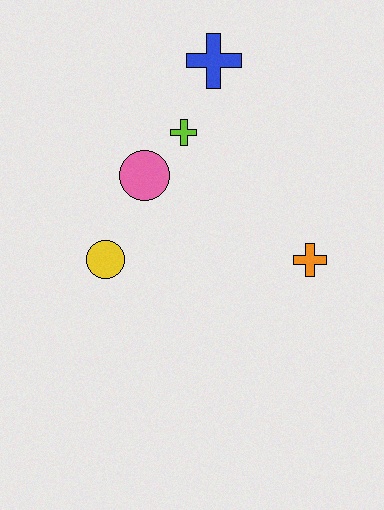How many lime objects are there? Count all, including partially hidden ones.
There is 1 lime object.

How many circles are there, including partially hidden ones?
There are 2 circles.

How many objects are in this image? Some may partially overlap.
There are 5 objects.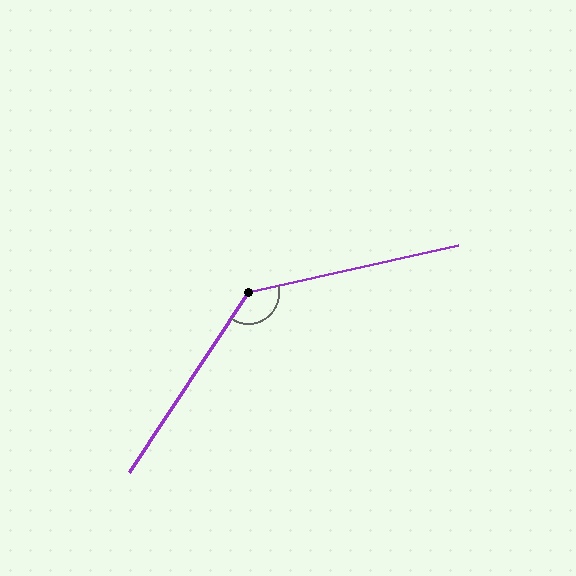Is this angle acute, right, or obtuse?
It is obtuse.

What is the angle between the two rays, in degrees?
Approximately 136 degrees.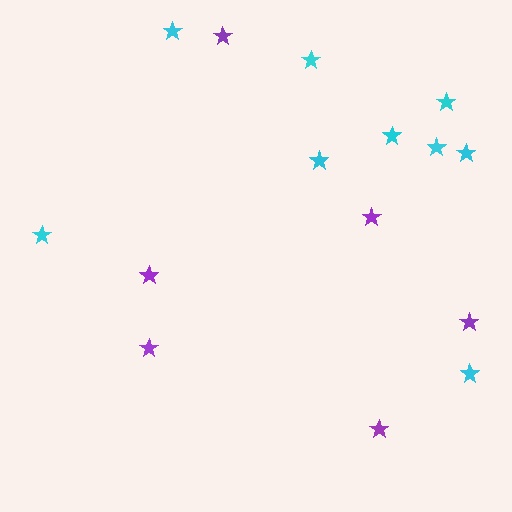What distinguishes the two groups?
There are 2 groups: one group of purple stars (6) and one group of cyan stars (9).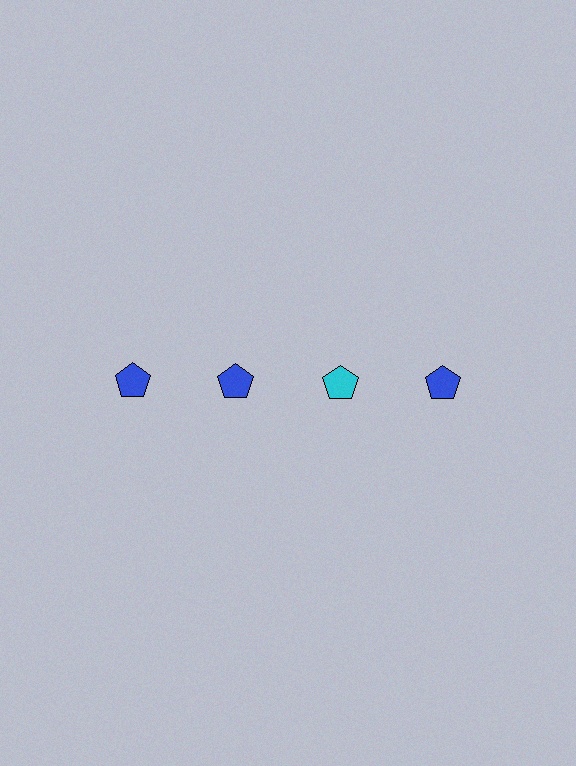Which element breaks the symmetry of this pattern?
The cyan pentagon in the top row, center column breaks the symmetry. All other shapes are blue pentagons.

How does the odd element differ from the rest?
It has a different color: cyan instead of blue.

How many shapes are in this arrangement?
There are 4 shapes arranged in a grid pattern.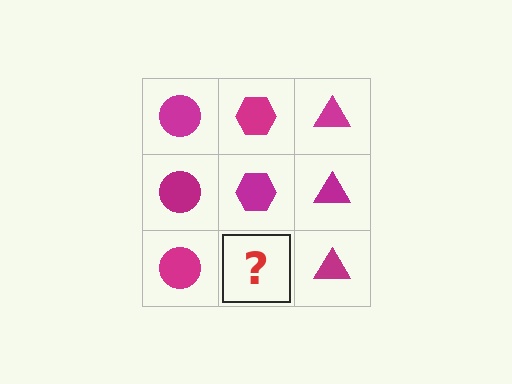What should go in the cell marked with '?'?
The missing cell should contain a magenta hexagon.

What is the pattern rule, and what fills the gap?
The rule is that each column has a consistent shape. The gap should be filled with a magenta hexagon.